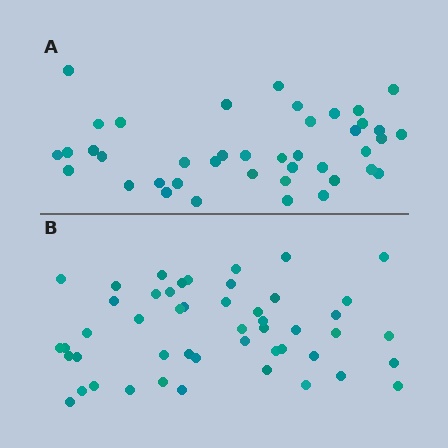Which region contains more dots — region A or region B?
Region B (the bottom region) has more dots.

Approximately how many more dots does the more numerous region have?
Region B has roughly 8 or so more dots than region A.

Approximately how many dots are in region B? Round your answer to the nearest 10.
About 50 dots. (The exact count is 49, which rounds to 50.)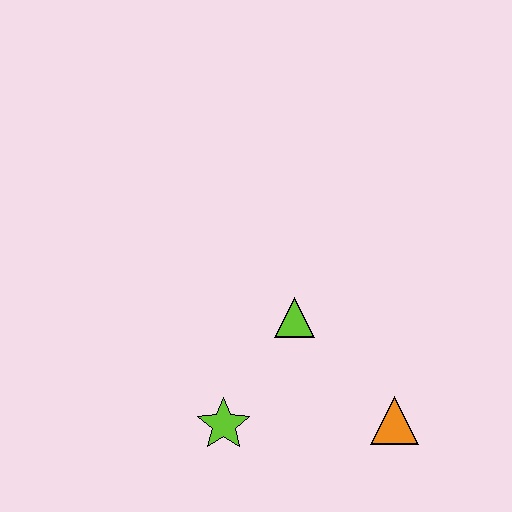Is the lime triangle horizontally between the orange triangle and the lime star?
Yes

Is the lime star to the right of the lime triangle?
No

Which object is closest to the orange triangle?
The lime triangle is closest to the orange triangle.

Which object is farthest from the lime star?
The orange triangle is farthest from the lime star.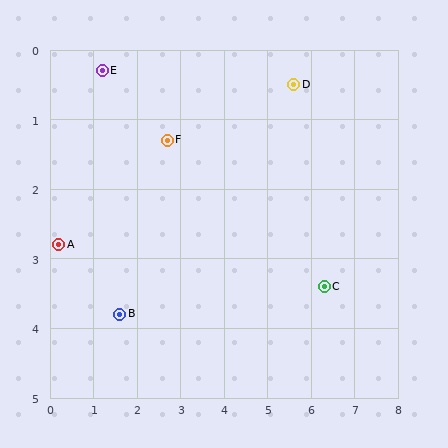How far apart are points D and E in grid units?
Points D and E are about 4.4 grid units apart.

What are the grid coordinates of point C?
Point C is at approximately (6.3, 3.4).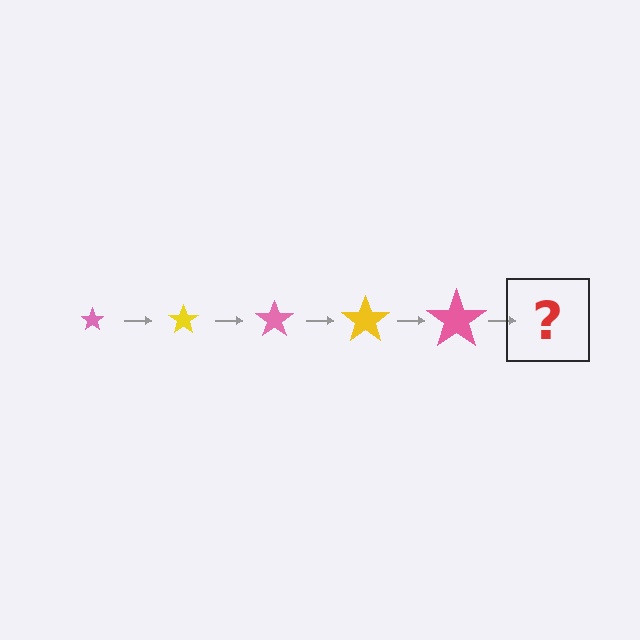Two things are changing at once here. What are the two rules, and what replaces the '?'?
The two rules are that the star grows larger each step and the color cycles through pink and yellow. The '?' should be a yellow star, larger than the previous one.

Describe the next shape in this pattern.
It should be a yellow star, larger than the previous one.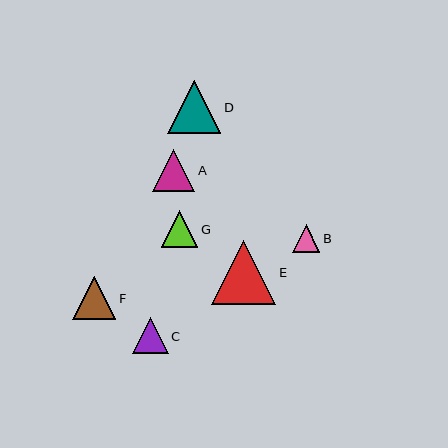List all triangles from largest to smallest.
From largest to smallest: E, D, F, A, G, C, B.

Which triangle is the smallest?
Triangle B is the smallest with a size of approximately 27 pixels.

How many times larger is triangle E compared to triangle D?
Triangle E is approximately 1.2 times the size of triangle D.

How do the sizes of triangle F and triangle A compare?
Triangle F and triangle A are approximately the same size.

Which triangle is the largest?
Triangle E is the largest with a size of approximately 64 pixels.